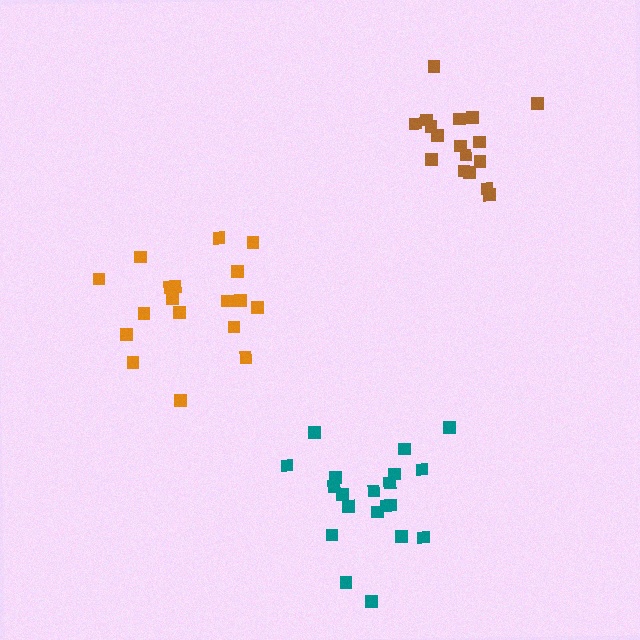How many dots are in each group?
Group 1: 17 dots, Group 2: 18 dots, Group 3: 20 dots (55 total).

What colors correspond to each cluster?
The clusters are colored: brown, orange, teal.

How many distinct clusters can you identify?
There are 3 distinct clusters.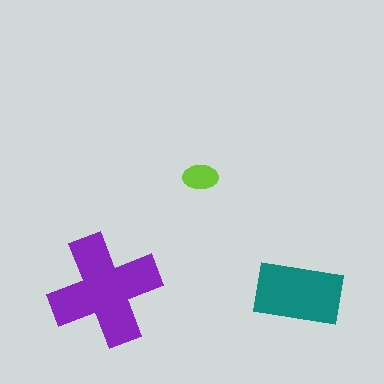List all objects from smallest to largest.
The lime ellipse, the teal rectangle, the purple cross.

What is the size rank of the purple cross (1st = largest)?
1st.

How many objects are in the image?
There are 3 objects in the image.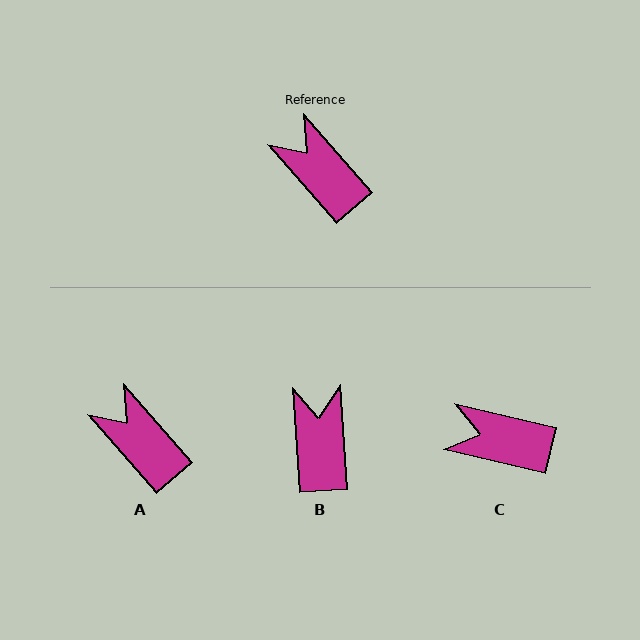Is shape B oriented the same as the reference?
No, it is off by about 37 degrees.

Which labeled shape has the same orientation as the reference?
A.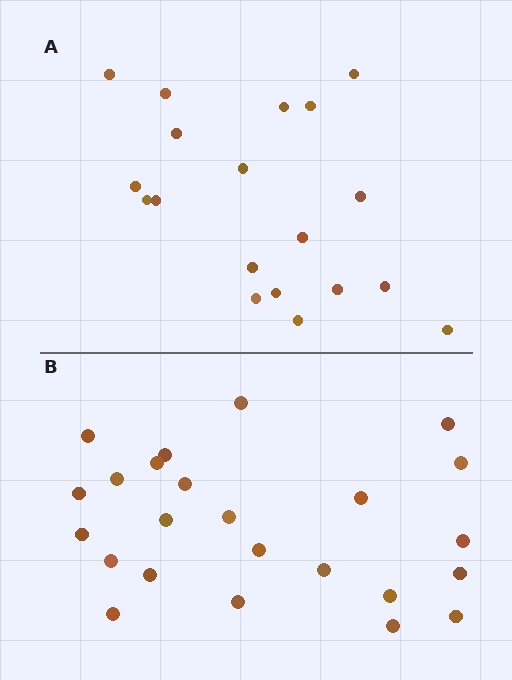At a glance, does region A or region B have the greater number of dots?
Region B (the bottom region) has more dots.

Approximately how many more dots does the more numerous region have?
Region B has about 5 more dots than region A.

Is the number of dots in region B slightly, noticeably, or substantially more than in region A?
Region B has noticeably more, but not dramatically so. The ratio is roughly 1.3 to 1.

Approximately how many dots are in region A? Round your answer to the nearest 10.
About 20 dots. (The exact count is 19, which rounds to 20.)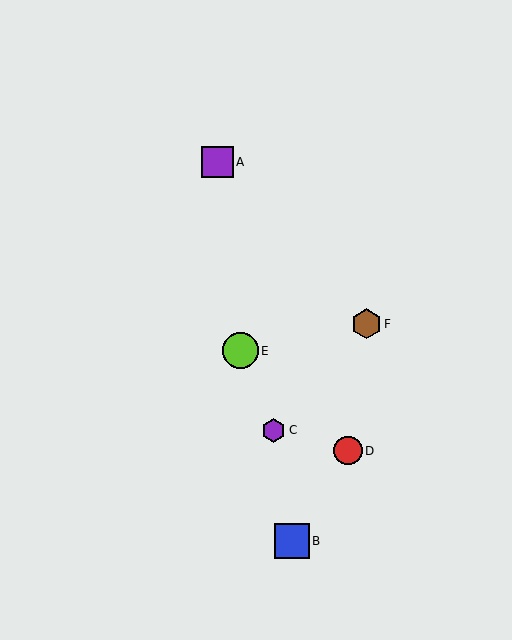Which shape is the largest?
The lime circle (labeled E) is the largest.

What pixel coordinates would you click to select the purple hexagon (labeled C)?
Click at (274, 430) to select the purple hexagon C.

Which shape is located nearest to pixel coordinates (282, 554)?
The blue square (labeled B) at (292, 541) is nearest to that location.